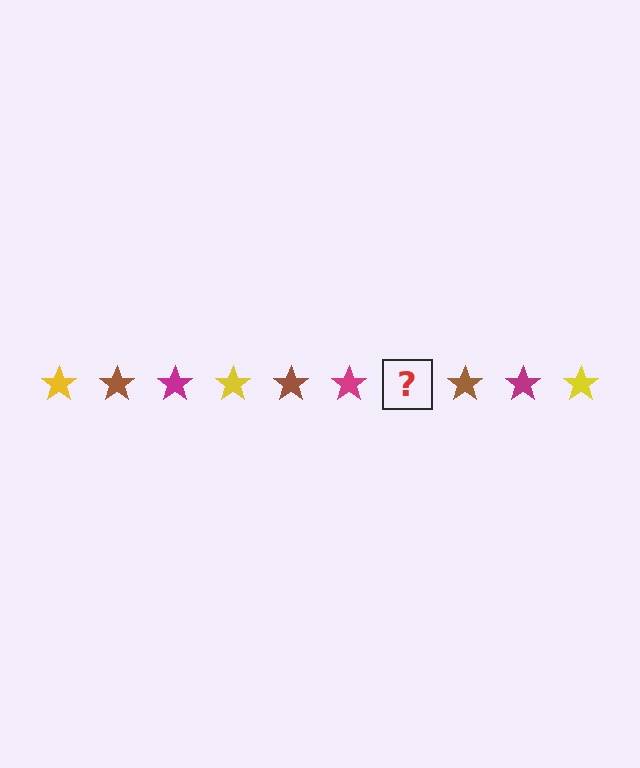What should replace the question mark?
The question mark should be replaced with a yellow star.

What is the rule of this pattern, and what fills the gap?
The rule is that the pattern cycles through yellow, brown, magenta stars. The gap should be filled with a yellow star.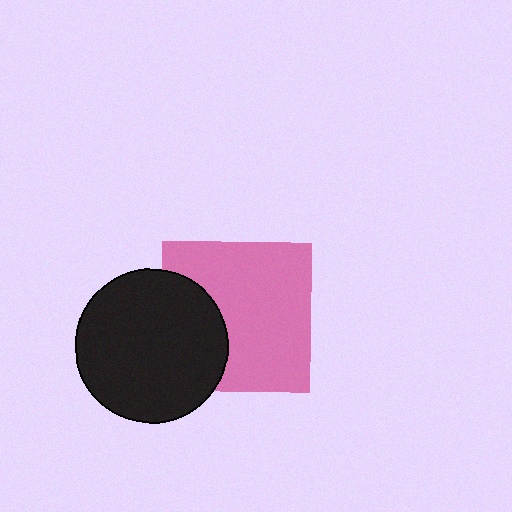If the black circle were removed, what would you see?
You would see the complete pink square.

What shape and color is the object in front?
The object in front is a black circle.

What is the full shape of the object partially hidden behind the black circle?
The partially hidden object is a pink square.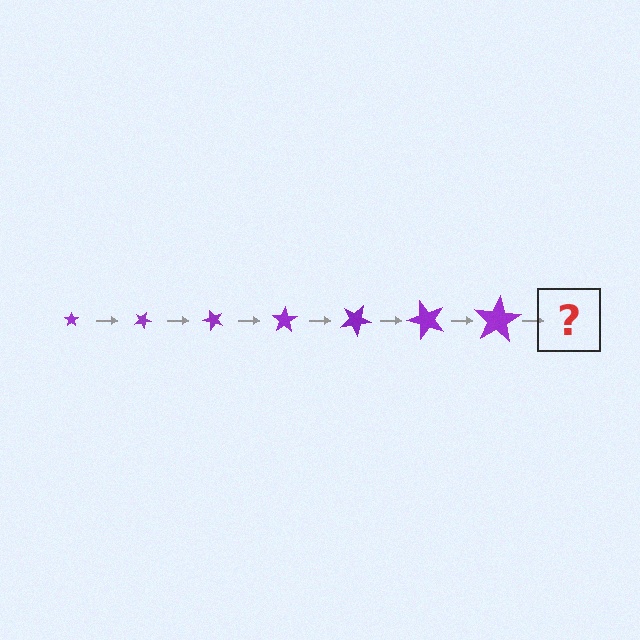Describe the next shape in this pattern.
It should be a star, larger than the previous one and rotated 175 degrees from the start.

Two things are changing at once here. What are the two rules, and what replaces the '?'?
The two rules are that the star grows larger each step and it rotates 25 degrees each step. The '?' should be a star, larger than the previous one and rotated 175 degrees from the start.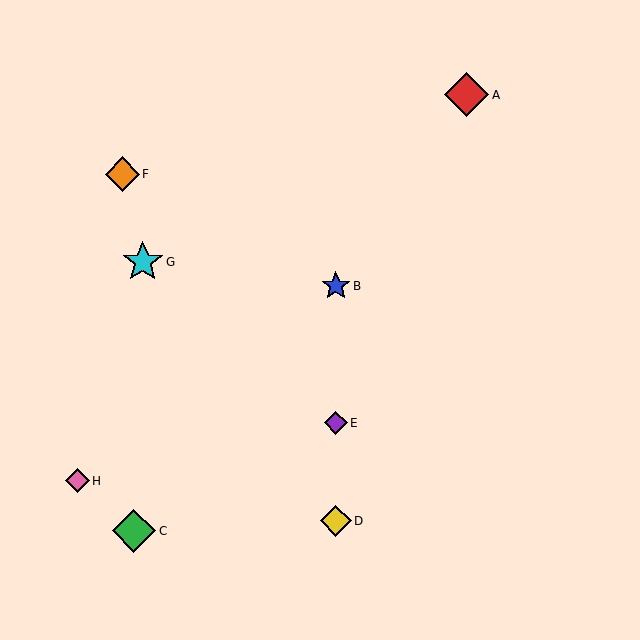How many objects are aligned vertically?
3 objects (B, D, E) are aligned vertically.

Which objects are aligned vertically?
Objects B, D, E are aligned vertically.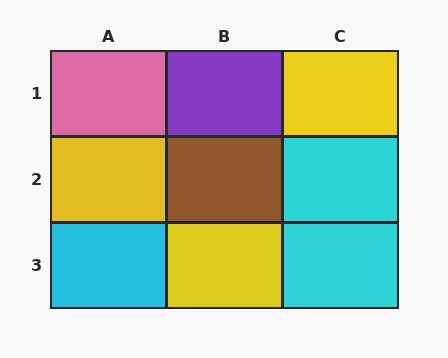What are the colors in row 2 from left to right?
Yellow, brown, cyan.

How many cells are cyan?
3 cells are cyan.